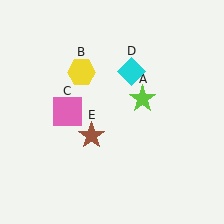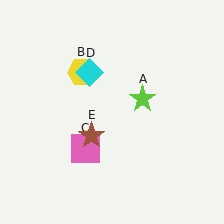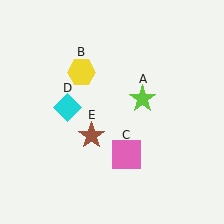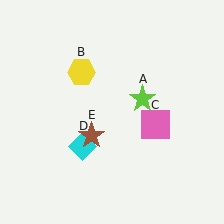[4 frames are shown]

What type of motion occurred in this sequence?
The pink square (object C), cyan diamond (object D) rotated counterclockwise around the center of the scene.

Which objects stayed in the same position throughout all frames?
Lime star (object A) and yellow hexagon (object B) and brown star (object E) remained stationary.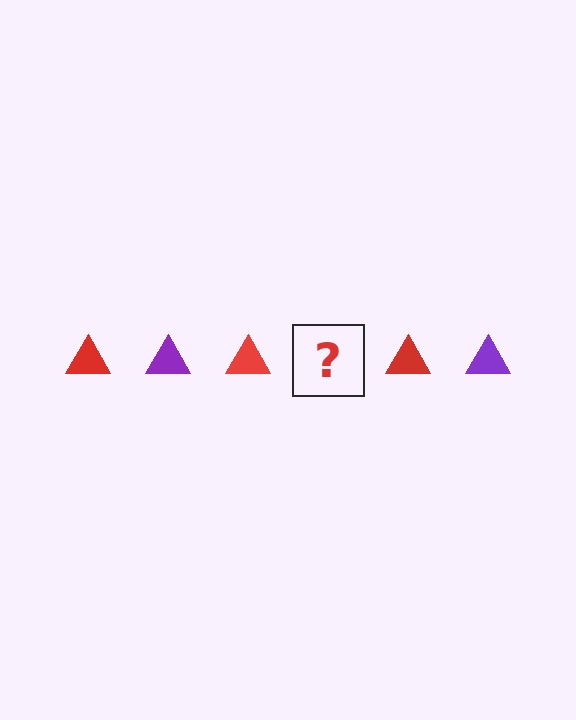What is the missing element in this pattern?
The missing element is a purple triangle.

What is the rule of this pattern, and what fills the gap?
The rule is that the pattern cycles through red, purple triangles. The gap should be filled with a purple triangle.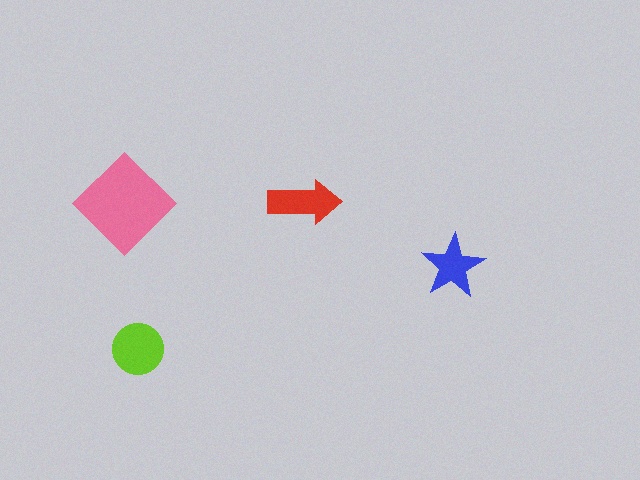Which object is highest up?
The red arrow is topmost.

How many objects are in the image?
There are 4 objects in the image.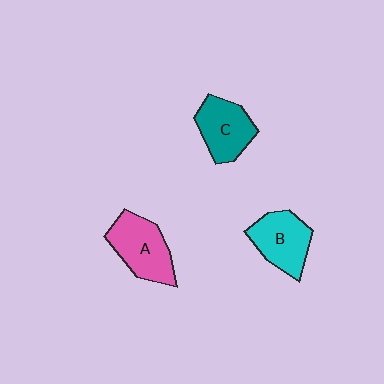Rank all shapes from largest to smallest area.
From largest to smallest: A (pink), B (cyan), C (teal).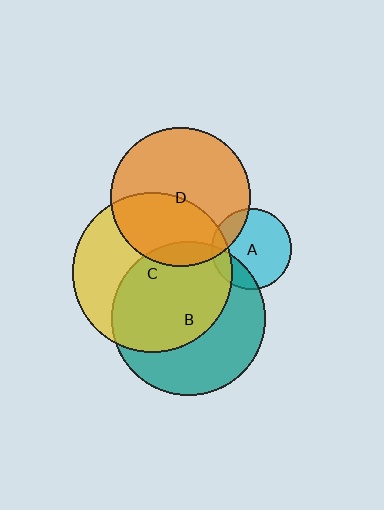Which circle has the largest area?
Circle C (yellow).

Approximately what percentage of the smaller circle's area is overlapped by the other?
Approximately 20%.